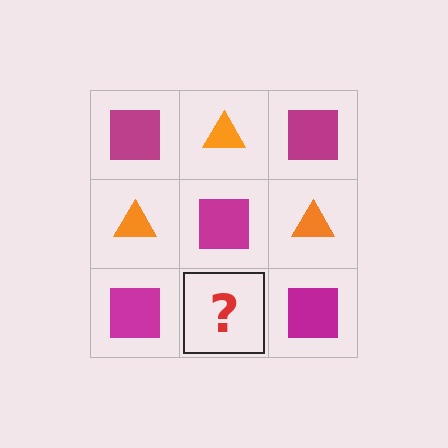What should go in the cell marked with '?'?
The missing cell should contain an orange triangle.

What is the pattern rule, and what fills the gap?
The rule is that it alternates magenta square and orange triangle in a checkerboard pattern. The gap should be filled with an orange triangle.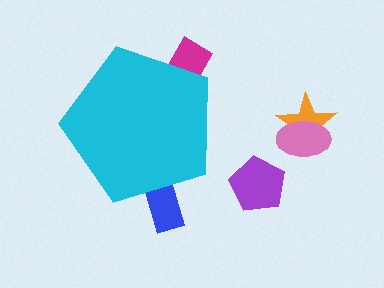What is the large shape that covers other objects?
A cyan pentagon.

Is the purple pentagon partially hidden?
No, the purple pentagon is fully visible.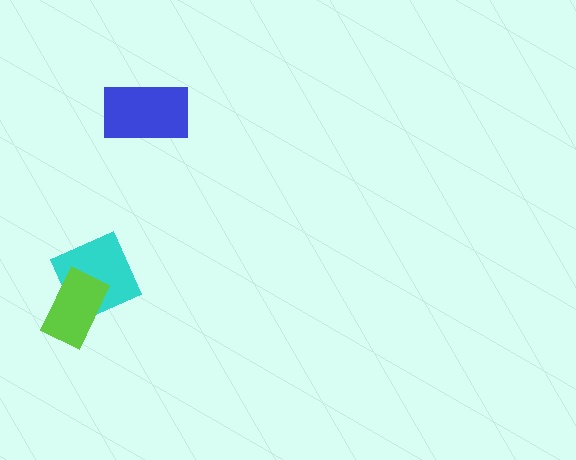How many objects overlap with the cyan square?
1 object overlaps with the cyan square.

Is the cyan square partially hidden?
Yes, it is partially covered by another shape.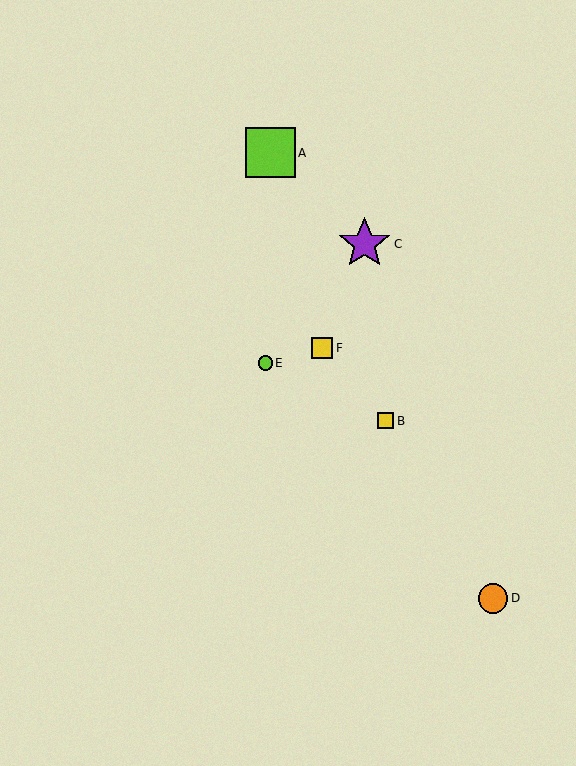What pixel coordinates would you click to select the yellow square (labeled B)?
Click at (386, 421) to select the yellow square B.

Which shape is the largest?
The purple star (labeled C) is the largest.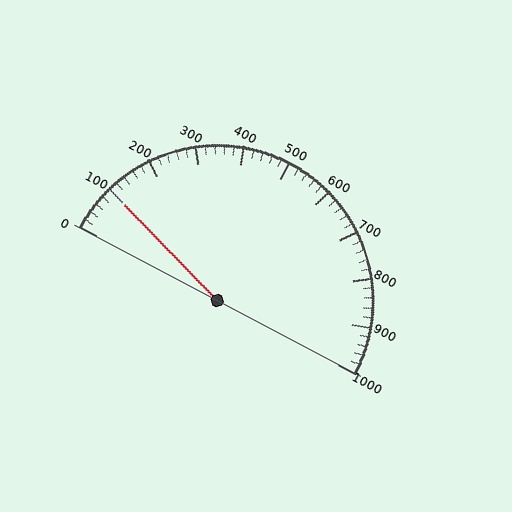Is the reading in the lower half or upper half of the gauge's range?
The reading is in the lower half of the range (0 to 1000).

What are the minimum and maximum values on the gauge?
The gauge ranges from 0 to 1000.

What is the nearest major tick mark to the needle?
The nearest major tick mark is 100.